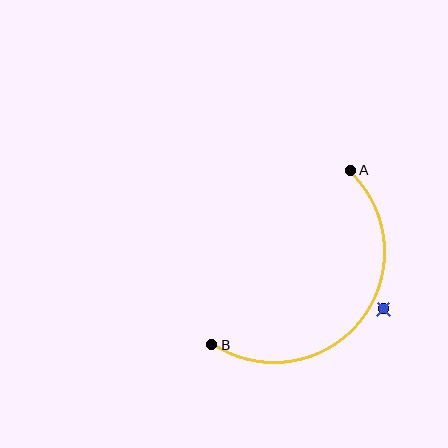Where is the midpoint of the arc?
The arc midpoint is the point on the curve farthest from the straight line joining A and B. It sits below and to the right of that line.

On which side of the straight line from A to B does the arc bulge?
The arc bulges below and to the right of the straight line connecting A and B.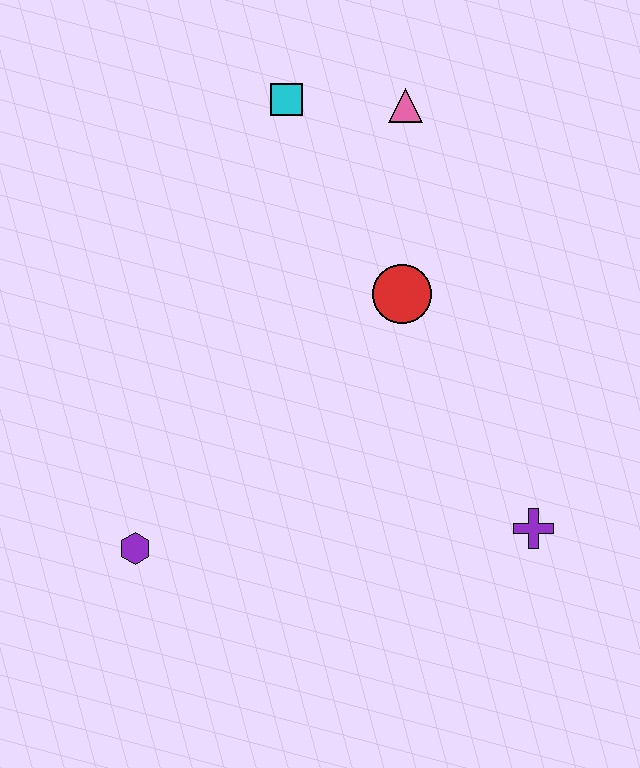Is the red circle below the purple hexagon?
No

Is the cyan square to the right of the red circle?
No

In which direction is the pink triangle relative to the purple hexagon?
The pink triangle is above the purple hexagon.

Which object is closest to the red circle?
The pink triangle is closest to the red circle.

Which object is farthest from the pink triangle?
The purple hexagon is farthest from the pink triangle.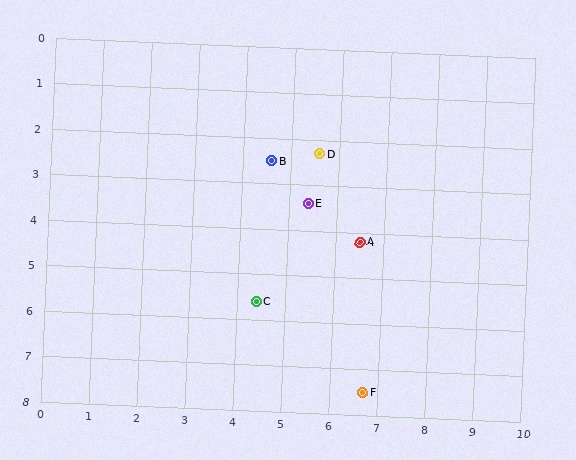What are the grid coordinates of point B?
Point B is at approximately (4.6, 2.5).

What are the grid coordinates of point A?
Point A is at approximately (6.5, 4.2).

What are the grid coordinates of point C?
Point C is at approximately (4.4, 5.6).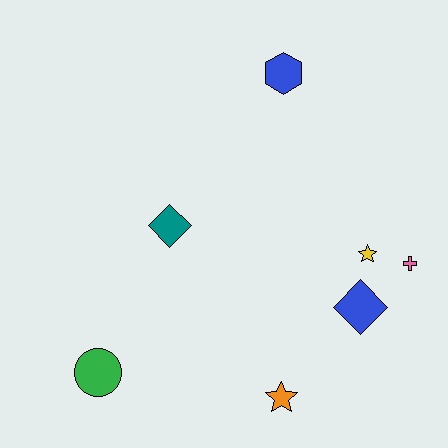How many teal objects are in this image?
There is 1 teal object.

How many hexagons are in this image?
There is 1 hexagon.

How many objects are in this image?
There are 7 objects.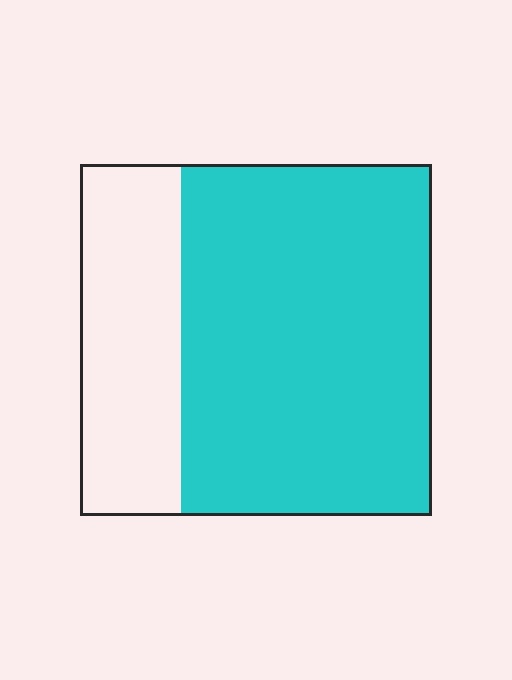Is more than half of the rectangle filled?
Yes.